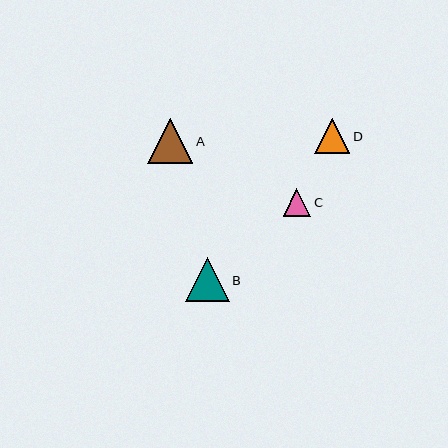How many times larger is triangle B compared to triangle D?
Triangle B is approximately 1.2 times the size of triangle D.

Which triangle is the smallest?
Triangle C is the smallest with a size of approximately 27 pixels.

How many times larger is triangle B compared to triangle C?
Triangle B is approximately 1.6 times the size of triangle C.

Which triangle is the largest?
Triangle A is the largest with a size of approximately 45 pixels.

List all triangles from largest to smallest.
From largest to smallest: A, B, D, C.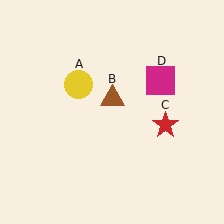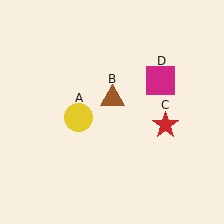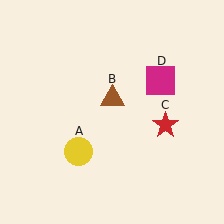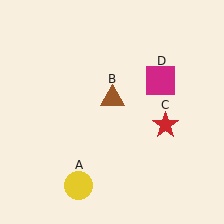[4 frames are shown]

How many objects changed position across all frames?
1 object changed position: yellow circle (object A).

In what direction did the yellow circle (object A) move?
The yellow circle (object A) moved down.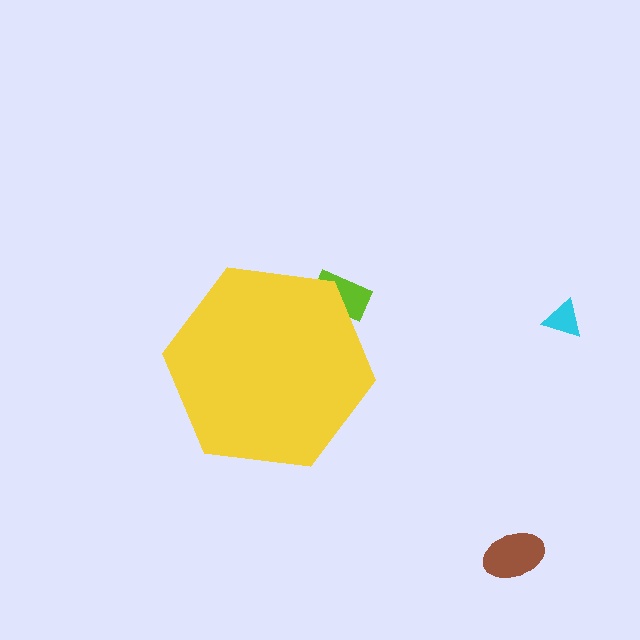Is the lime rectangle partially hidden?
Yes, the lime rectangle is partially hidden behind the yellow hexagon.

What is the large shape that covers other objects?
A yellow hexagon.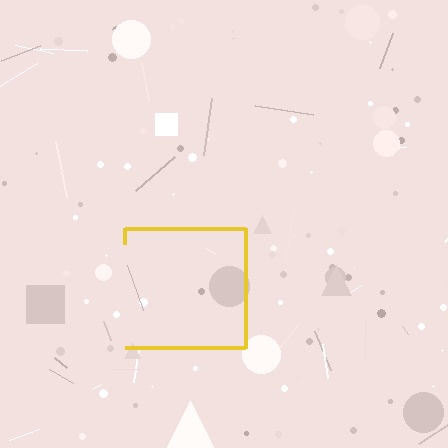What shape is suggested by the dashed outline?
The dashed outline suggests a square.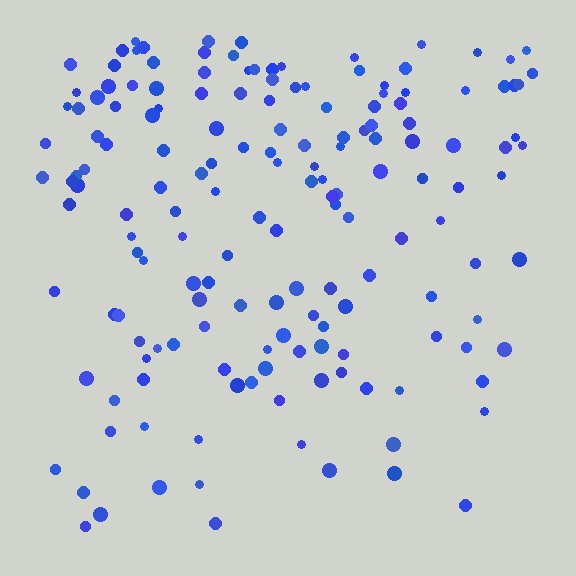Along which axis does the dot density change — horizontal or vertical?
Vertical.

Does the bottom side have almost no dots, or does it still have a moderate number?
Still a moderate number, just noticeably fewer than the top.